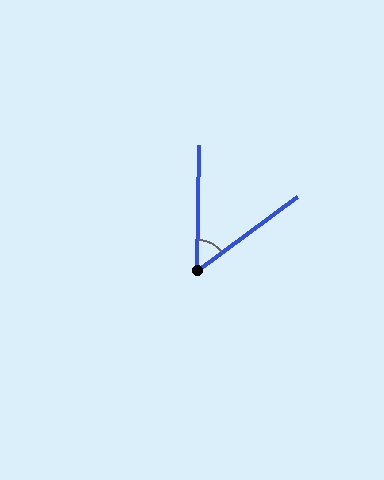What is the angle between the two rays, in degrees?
Approximately 53 degrees.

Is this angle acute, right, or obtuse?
It is acute.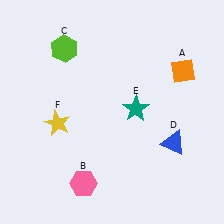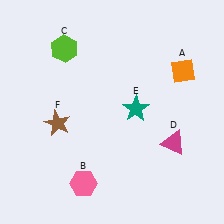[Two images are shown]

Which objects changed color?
D changed from blue to magenta. F changed from yellow to brown.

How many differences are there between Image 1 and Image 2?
There are 2 differences between the two images.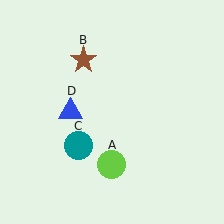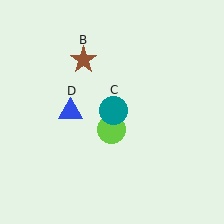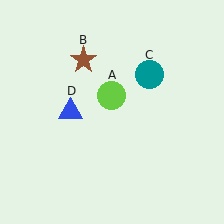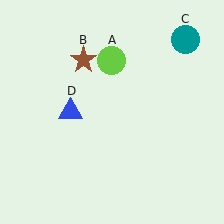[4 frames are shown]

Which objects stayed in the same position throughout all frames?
Brown star (object B) and blue triangle (object D) remained stationary.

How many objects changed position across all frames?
2 objects changed position: lime circle (object A), teal circle (object C).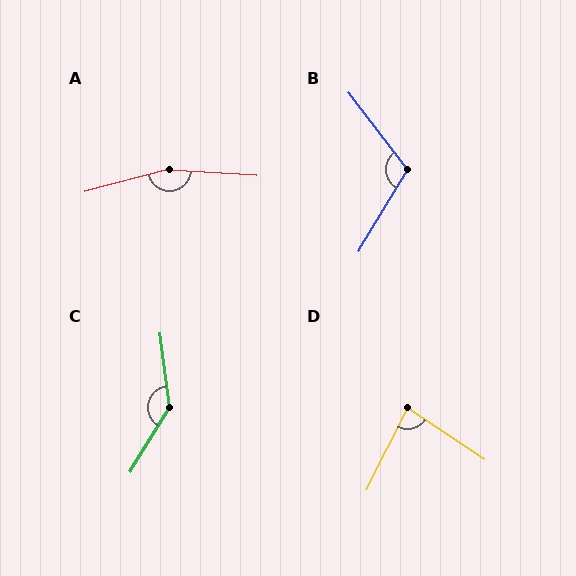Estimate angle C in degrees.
Approximately 142 degrees.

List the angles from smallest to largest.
D (82°), B (111°), C (142°), A (161°).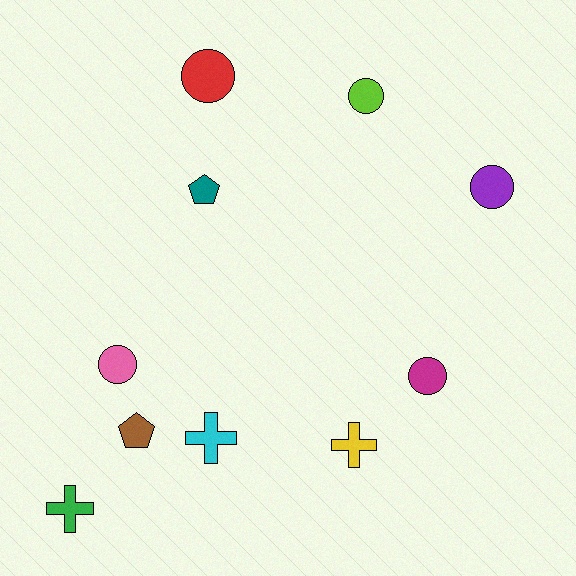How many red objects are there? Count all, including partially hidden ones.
There is 1 red object.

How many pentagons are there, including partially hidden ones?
There are 2 pentagons.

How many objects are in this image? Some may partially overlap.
There are 10 objects.